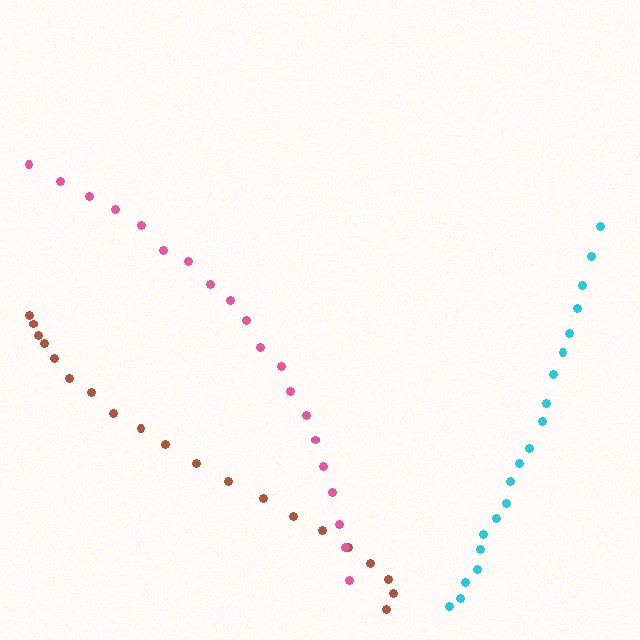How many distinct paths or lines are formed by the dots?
There are 3 distinct paths.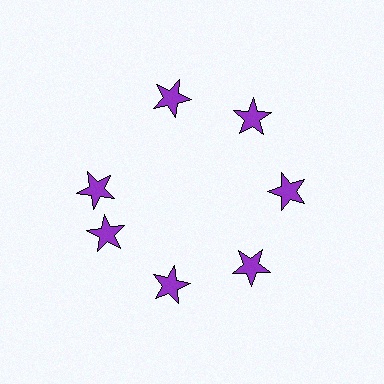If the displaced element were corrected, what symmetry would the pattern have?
It would have 7-fold rotational symmetry — the pattern would map onto itself every 51 degrees.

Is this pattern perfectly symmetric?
No. The 7 purple stars are arranged in a ring, but one element near the 10 o'clock position is rotated out of alignment along the ring, breaking the 7-fold rotational symmetry.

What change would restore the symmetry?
The symmetry would be restored by rotating it back into even spacing with its neighbors so that all 7 stars sit at equal angles and equal distance from the center.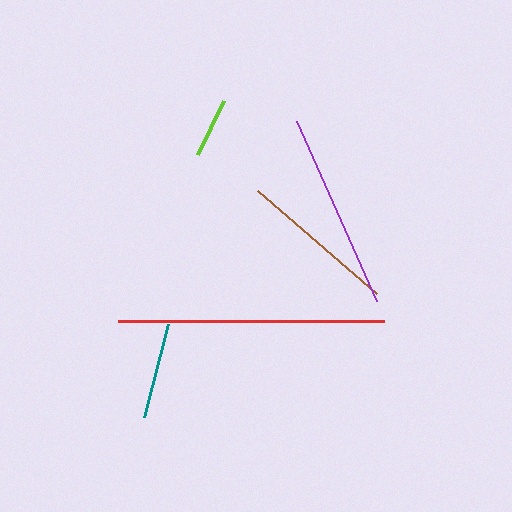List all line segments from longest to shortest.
From longest to shortest: red, purple, brown, teal, lime.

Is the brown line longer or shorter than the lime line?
The brown line is longer than the lime line.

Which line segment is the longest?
The red line is the longest at approximately 266 pixels.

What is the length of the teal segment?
The teal segment is approximately 97 pixels long.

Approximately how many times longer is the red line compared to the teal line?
The red line is approximately 2.8 times the length of the teal line.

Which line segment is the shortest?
The lime line is the shortest at approximately 60 pixels.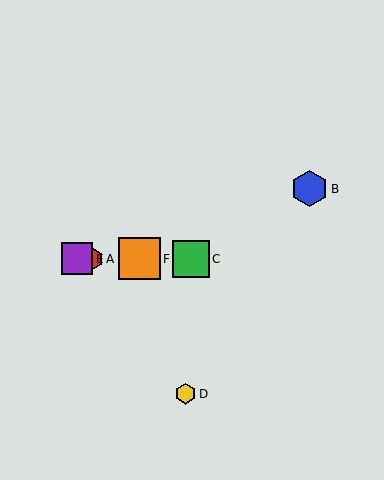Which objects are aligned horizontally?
Objects A, C, E, F are aligned horizontally.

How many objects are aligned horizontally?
4 objects (A, C, E, F) are aligned horizontally.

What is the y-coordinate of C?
Object C is at y≈259.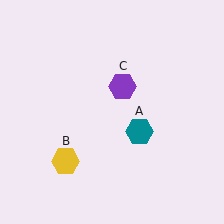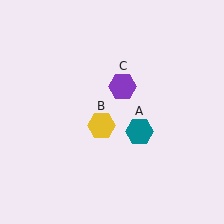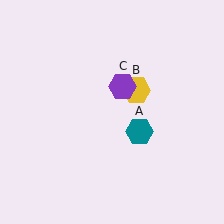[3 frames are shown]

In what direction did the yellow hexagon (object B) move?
The yellow hexagon (object B) moved up and to the right.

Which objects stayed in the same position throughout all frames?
Teal hexagon (object A) and purple hexagon (object C) remained stationary.